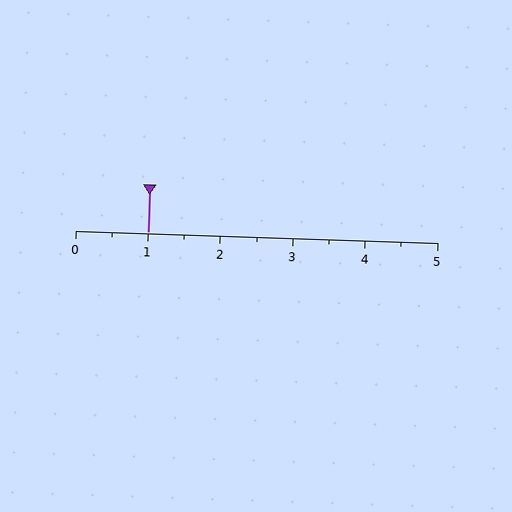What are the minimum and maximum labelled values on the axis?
The axis runs from 0 to 5.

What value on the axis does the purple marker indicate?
The marker indicates approximately 1.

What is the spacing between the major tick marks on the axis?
The major ticks are spaced 1 apart.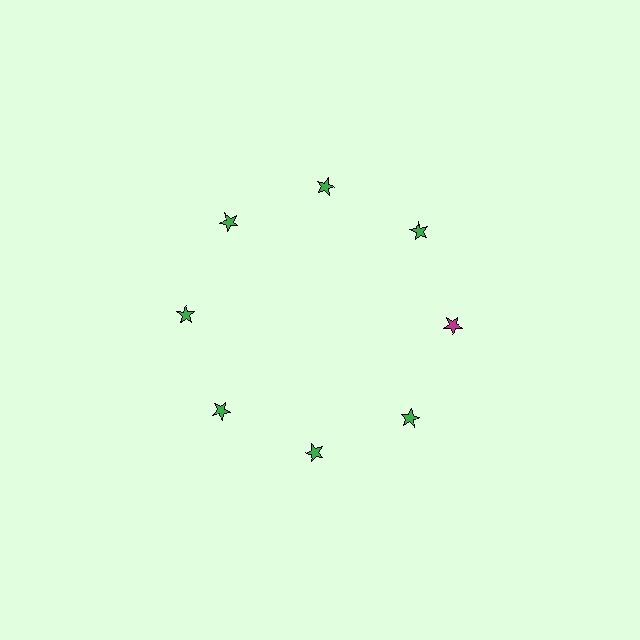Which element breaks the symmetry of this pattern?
The magenta star at roughly the 3 o'clock position breaks the symmetry. All other shapes are green stars.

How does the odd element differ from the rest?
It has a different color: magenta instead of green.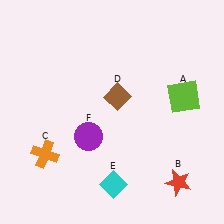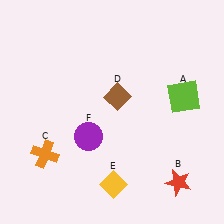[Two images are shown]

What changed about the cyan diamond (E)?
In Image 1, E is cyan. In Image 2, it changed to yellow.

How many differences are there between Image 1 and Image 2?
There is 1 difference between the two images.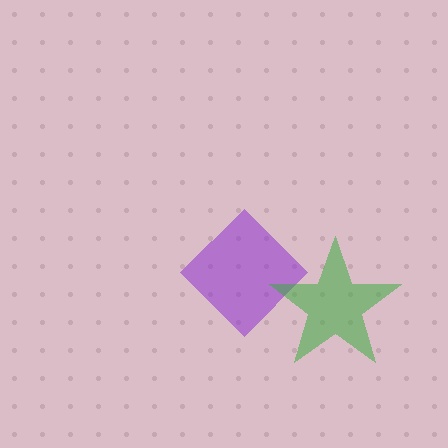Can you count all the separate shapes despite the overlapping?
Yes, there are 2 separate shapes.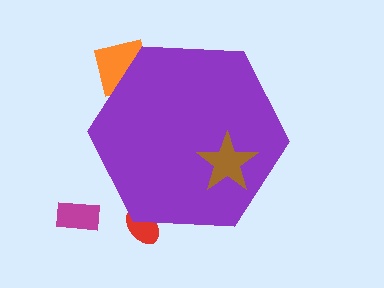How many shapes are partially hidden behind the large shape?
2 shapes are partially hidden.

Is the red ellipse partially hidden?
Yes, the red ellipse is partially hidden behind the purple hexagon.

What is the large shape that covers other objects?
A purple hexagon.